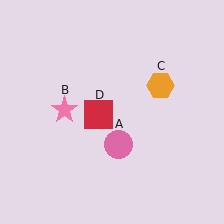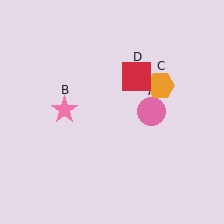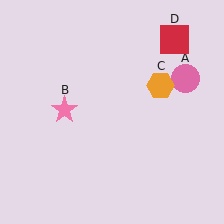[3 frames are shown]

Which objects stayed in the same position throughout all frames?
Pink star (object B) and orange hexagon (object C) remained stationary.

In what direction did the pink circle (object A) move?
The pink circle (object A) moved up and to the right.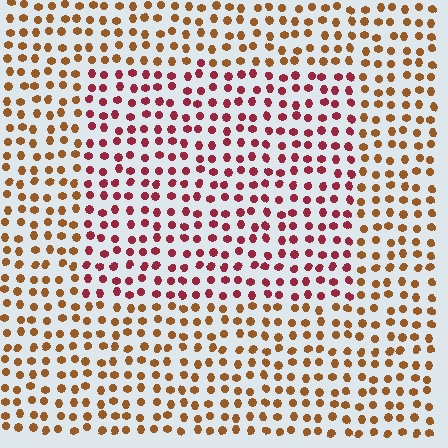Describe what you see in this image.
The image is filled with small brown elements in a uniform arrangement. A rectangle-shaped region is visible where the elements are tinted to a slightly different hue, forming a subtle color boundary.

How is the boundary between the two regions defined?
The boundary is defined purely by a slight shift in hue (about 41 degrees). Spacing, size, and orientation are identical on both sides.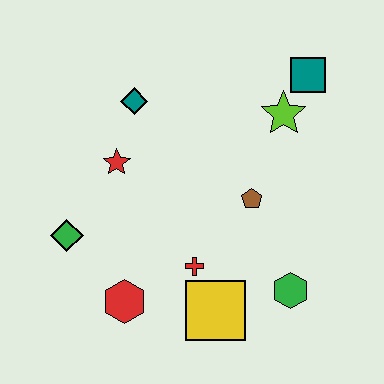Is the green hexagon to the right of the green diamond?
Yes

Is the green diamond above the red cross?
Yes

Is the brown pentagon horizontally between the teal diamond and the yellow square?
No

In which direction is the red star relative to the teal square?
The red star is to the left of the teal square.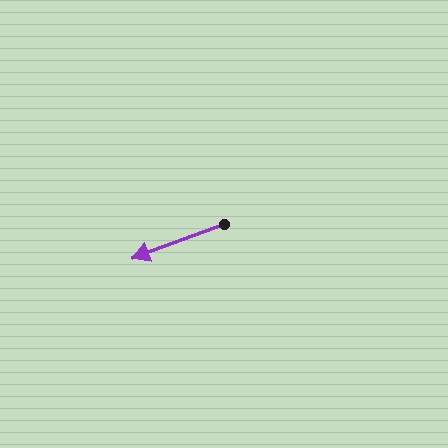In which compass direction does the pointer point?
West.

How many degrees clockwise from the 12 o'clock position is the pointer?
Approximately 250 degrees.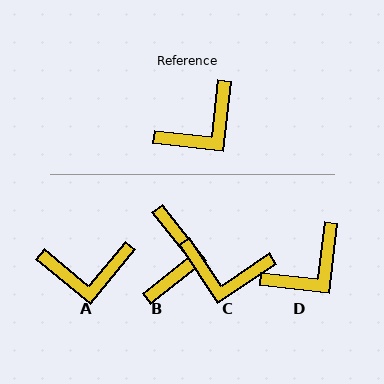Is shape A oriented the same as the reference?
No, it is off by about 33 degrees.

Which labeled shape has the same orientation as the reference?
D.